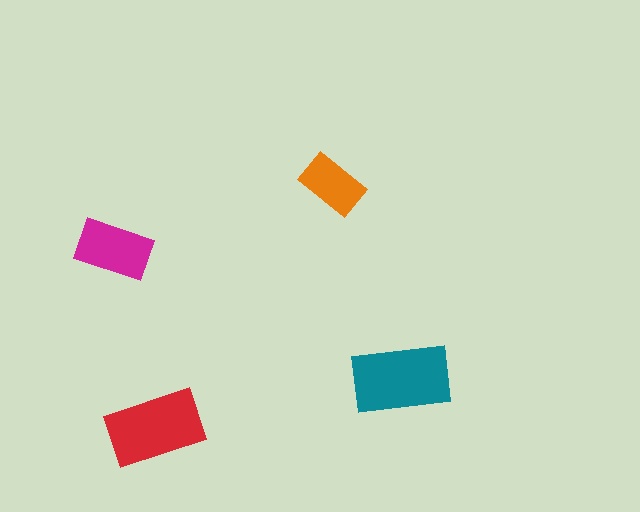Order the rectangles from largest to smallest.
the teal one, the red one, the magenta one, the orange one.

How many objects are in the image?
There are 4 objects in the image.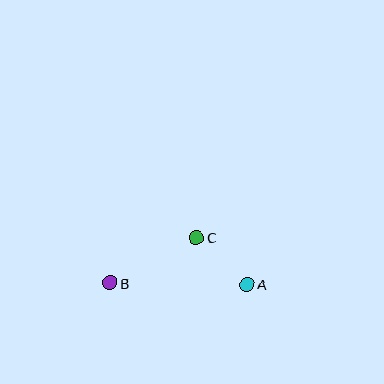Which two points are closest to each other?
Points A and C are closest to each other.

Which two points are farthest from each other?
Points A and B are farthest from each other.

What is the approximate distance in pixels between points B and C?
The distance between B and C is approximately 98 pixels.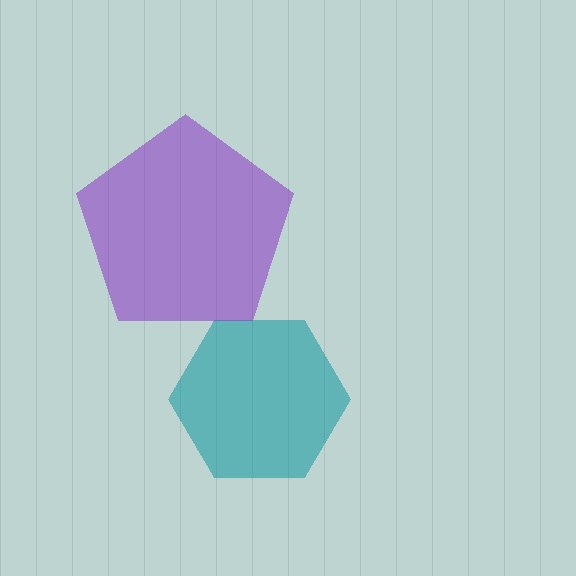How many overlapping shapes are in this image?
There are 2 overlapping shapes in the image.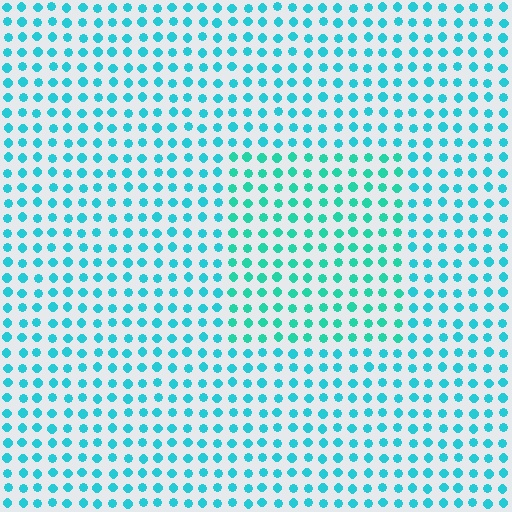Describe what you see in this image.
The image is filled with small cyan elements in a uniform arrangement. A rectangle-shaped region is visible where the elements are tinted to a slightly different hue, forming a subtle color boundary.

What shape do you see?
I see a rectangle.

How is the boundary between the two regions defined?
The boundary is defined purely by a slight shift in hue (about 20 degrees). Spacing, size, and orientation are identical on both sides.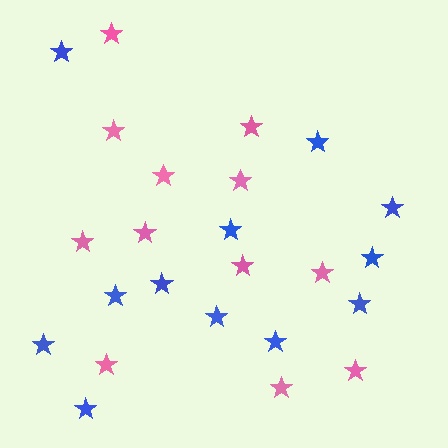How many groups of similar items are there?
There are 2 groups: one group of pink stars (12) and one group of blue stars (12).